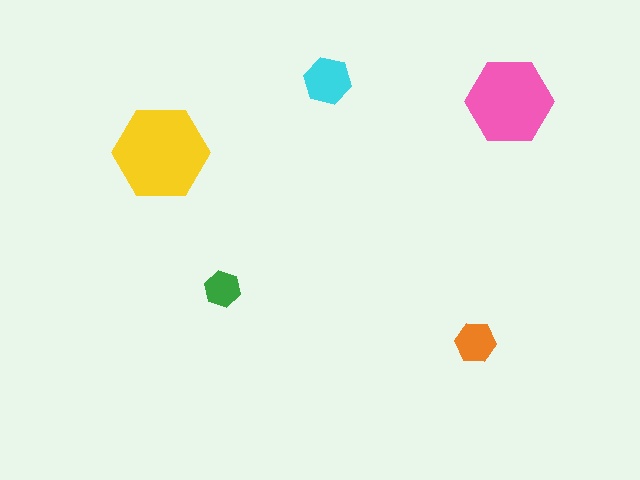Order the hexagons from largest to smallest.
the yellow one, the pink one, the cyan one, the orange one, the green one.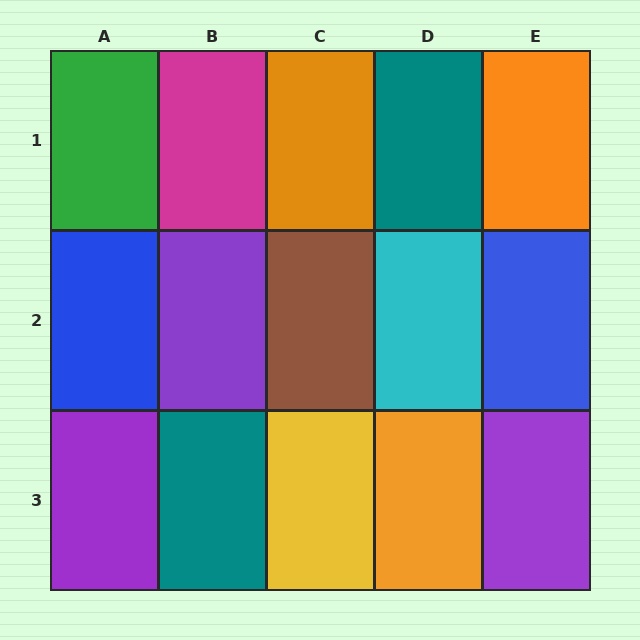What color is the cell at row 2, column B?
Purple.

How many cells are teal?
2 cells are teal.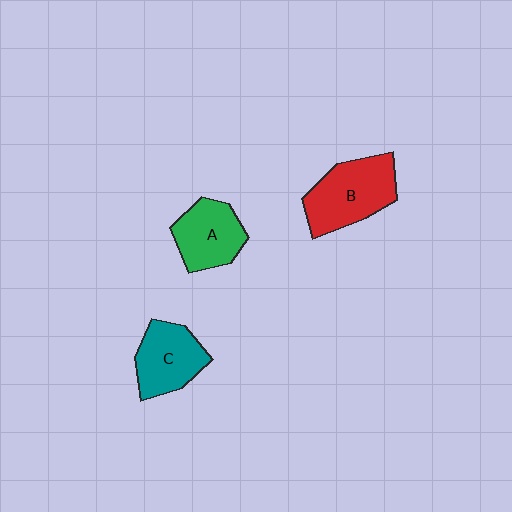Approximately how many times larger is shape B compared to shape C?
Approximately 1.3 times.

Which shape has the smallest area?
Shape A (green).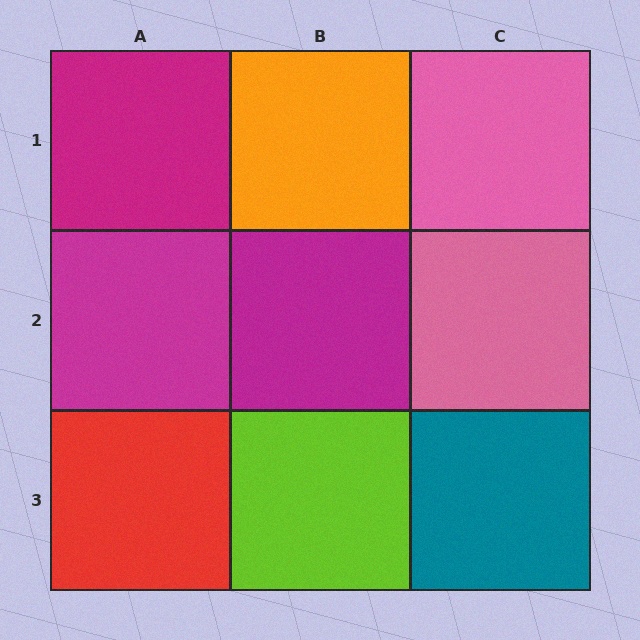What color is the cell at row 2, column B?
Magenta.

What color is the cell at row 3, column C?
Teal.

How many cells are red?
1 cell is red.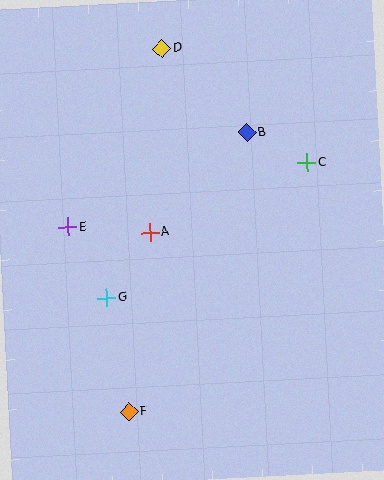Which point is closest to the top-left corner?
Point D is closest to the top-left corner.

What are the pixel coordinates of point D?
Point D is at (162, 48).